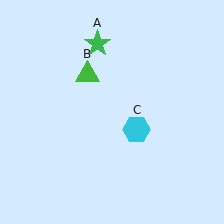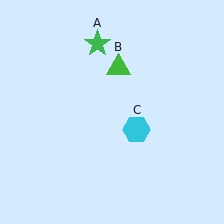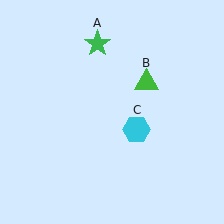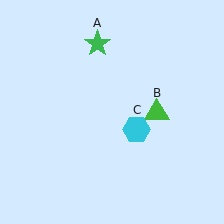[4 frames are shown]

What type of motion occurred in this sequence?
The green triangle (object B) rotated clockwise around the center of the scene.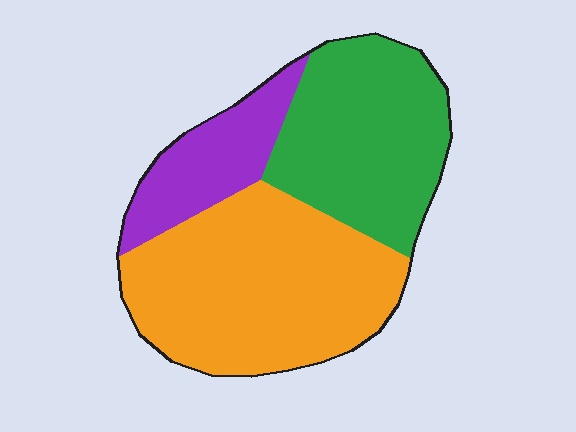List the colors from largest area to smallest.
From largest to smallest: orange, green, purple.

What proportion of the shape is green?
Green covers about 35% of the shape.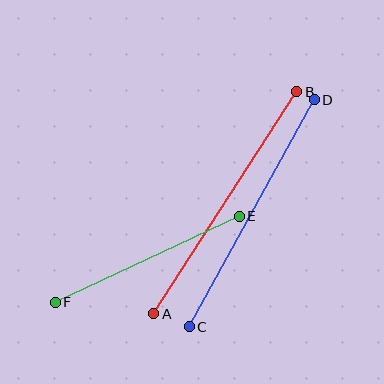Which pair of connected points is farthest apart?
Points A and B are farthest apart.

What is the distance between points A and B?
The distance is approximately 264 pixels.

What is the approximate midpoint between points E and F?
The midpoint is at approximately (147, 259) pixels.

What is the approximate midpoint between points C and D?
The midpoint is at approximately (252, 213) pixels.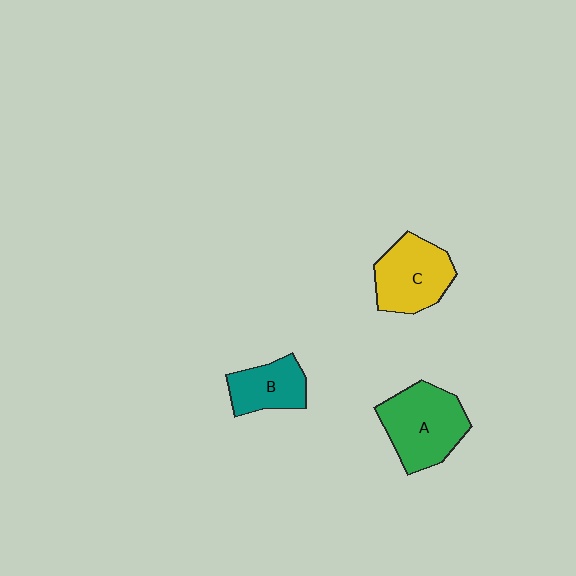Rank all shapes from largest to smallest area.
From largest to smallest: A (green), C (yellow), B (teal).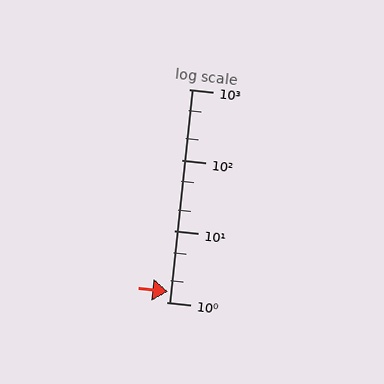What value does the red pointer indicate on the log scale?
The pointer indicates approximately 1.4.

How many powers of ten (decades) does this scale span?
The scale spans 3 decades, from 1 to 1000.